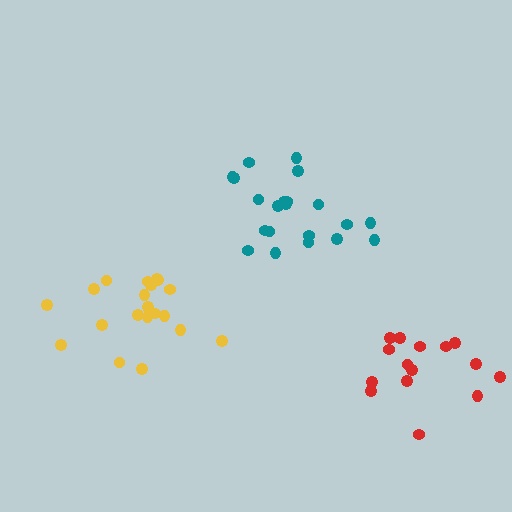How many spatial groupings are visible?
There are 3 spatial groupings.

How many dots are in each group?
Group 1: 20 dots, Group 2: 21 dots, Group 3: 15 dots (56 total).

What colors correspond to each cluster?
The clusters are colored: yellow, teal, red.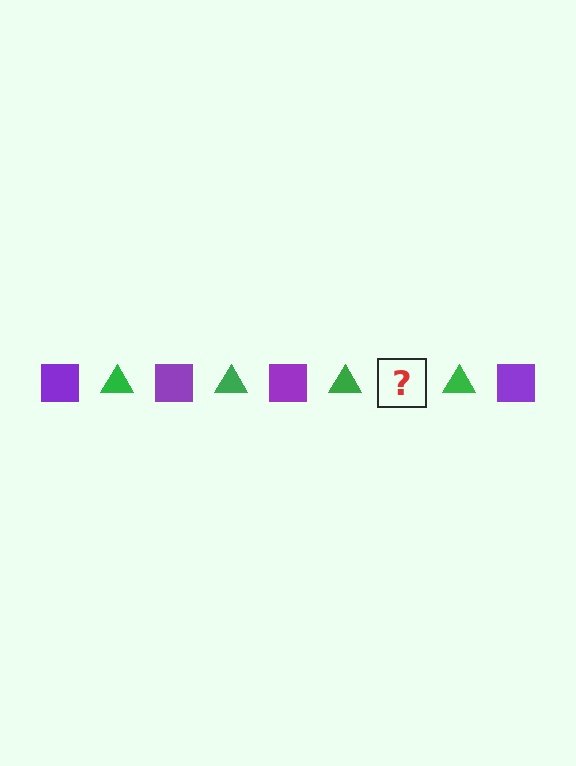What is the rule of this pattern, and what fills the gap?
The rule is that the pattern alternates between purple square and green triangle. The gap should be filled with a purple square.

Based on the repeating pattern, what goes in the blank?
The blank should be a purple square.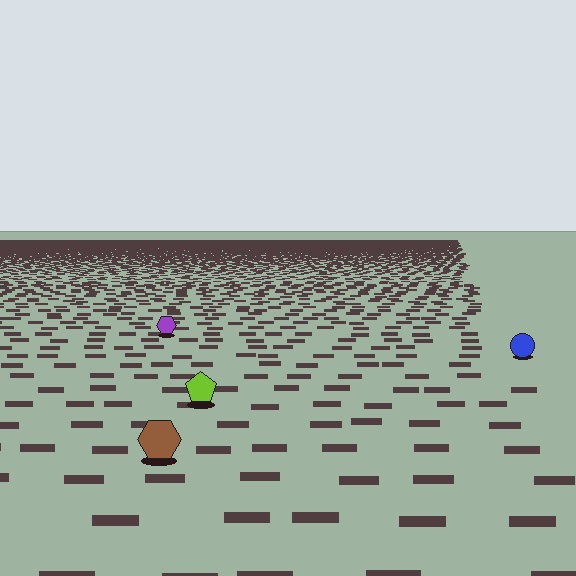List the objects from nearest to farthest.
From nearest to farthest: the brown hexagon, the lime pentagon, the blue circle, the purple hexagon.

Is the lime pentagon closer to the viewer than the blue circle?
Yes. The lime pentagon is closer — you can tell from the texture gradient: the ground texture is coarser near it.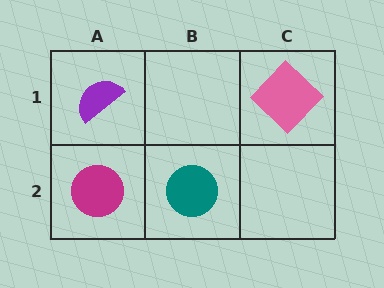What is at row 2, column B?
A teal circle.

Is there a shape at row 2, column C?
No, that cell is empty.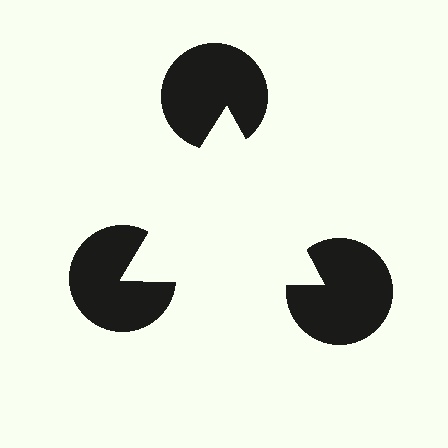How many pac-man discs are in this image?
There are 3 — one at each vertex of the illusory triangle.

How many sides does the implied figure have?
3 sides.